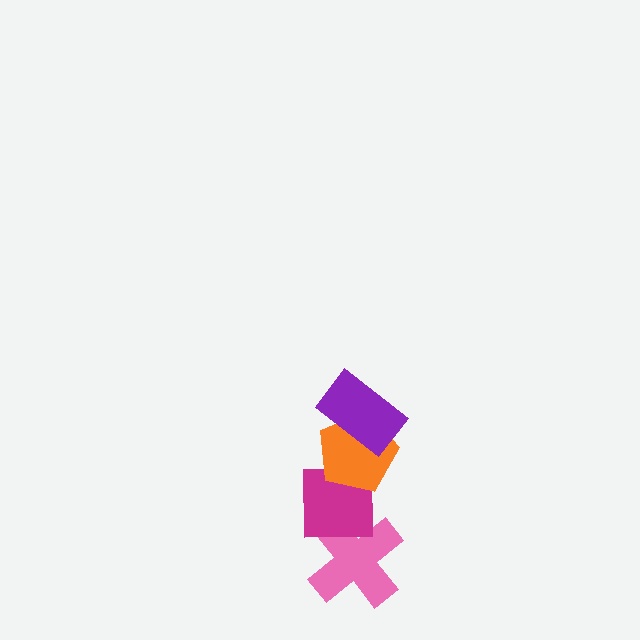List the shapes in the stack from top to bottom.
From top to bottom: the purple rectangle, the orange pentagon, the magenta square, the pink cross.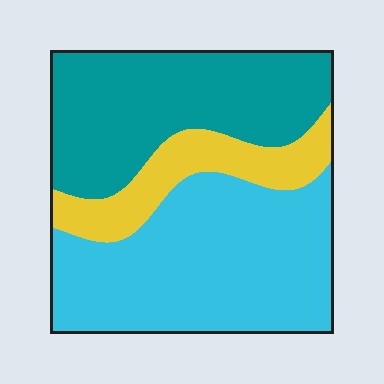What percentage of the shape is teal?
Teal takes up about three eighths (3/8) of the shape.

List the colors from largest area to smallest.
From largest to smallest: cyan, teal, yellow.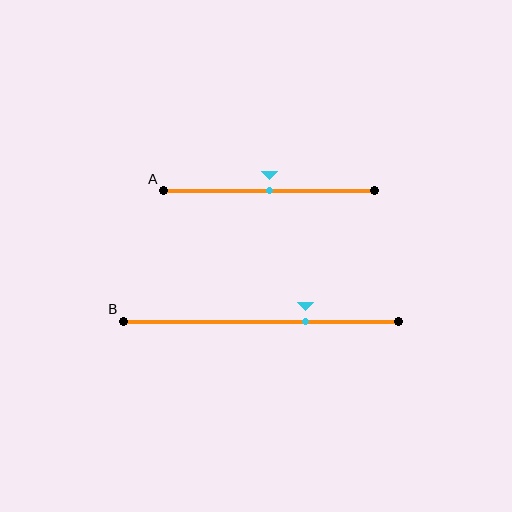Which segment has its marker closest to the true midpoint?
Segment A has its marker closest to the true midpoint.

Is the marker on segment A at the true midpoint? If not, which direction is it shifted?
Yes, the marker on segment A is at the true midpoint.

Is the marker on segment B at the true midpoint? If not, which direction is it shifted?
No, the marker on segment B is shifted to the right by about 16% of the segment length.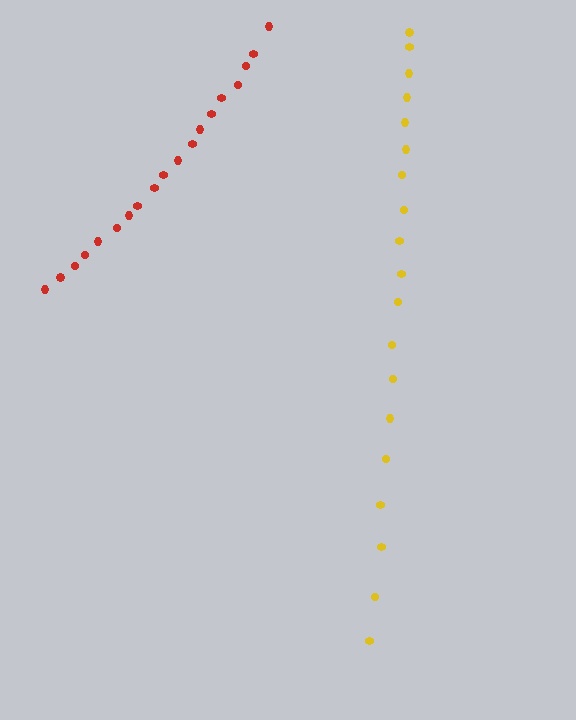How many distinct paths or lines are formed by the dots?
There are 2 distinct paths.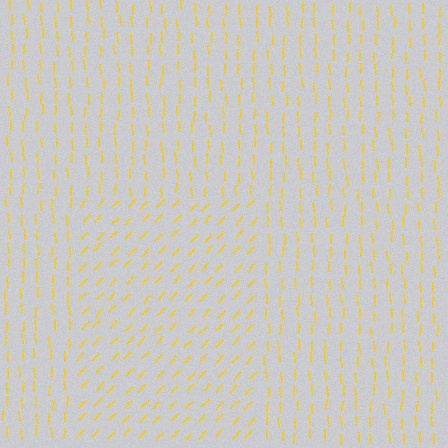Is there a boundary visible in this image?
Yes, there is a texture boundary formed by a change in line orientation.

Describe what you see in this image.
The image is filled with small yellow line segments. A rectangle region in the image has lines oriented differently from the surrounding lines, creating a visible texture boundary.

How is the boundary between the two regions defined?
The boundary is defined purely by a change in line orientation (approximately 45 degrees difference). All lines are the same color and thickness.